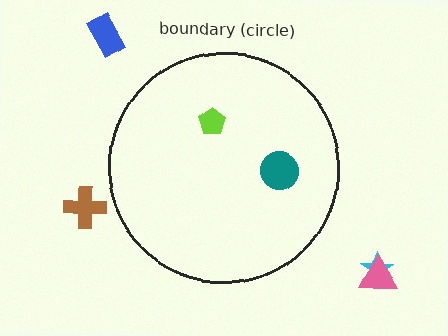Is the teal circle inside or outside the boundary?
Inside.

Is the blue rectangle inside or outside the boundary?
Outside.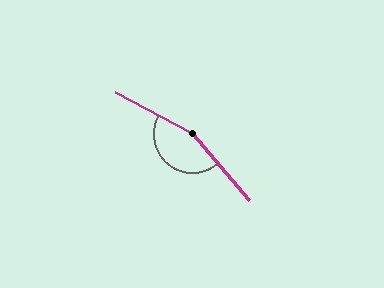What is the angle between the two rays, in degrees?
Approximately 159 degrees.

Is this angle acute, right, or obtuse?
It is obtuse.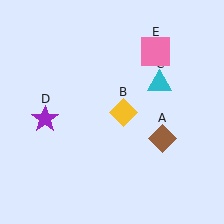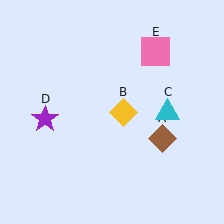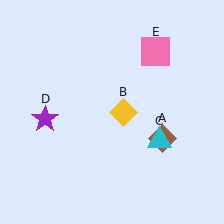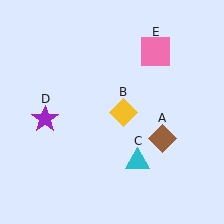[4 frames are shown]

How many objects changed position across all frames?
1 object changed position: cyan triangle (object C).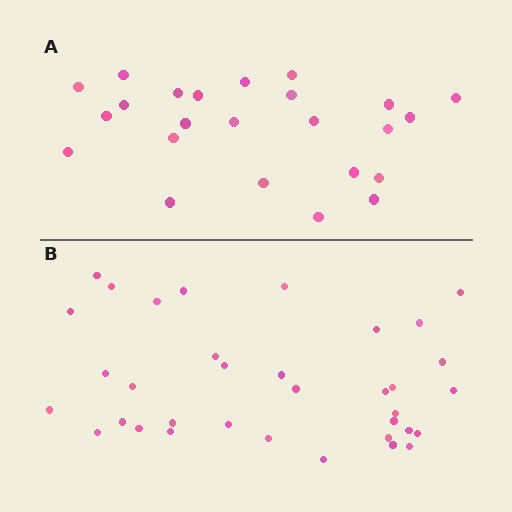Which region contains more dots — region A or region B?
Region B (the bottom region) has more dots.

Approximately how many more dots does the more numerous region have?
Region B has roughly 12 or so more dots than region A.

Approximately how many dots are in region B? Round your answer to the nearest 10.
About 40 dots. (The exact count is 35, which rounds to 40.)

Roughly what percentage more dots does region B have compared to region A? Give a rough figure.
About 45% more.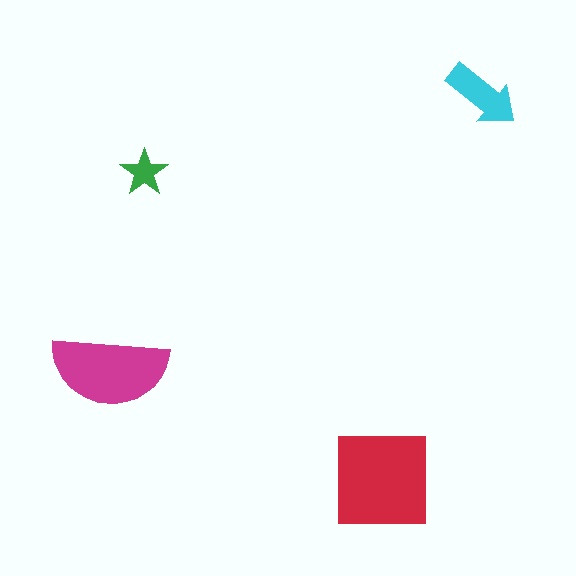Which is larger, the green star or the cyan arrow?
The cyan arrow.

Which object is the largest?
The red square.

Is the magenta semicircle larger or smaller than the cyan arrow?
Larger.